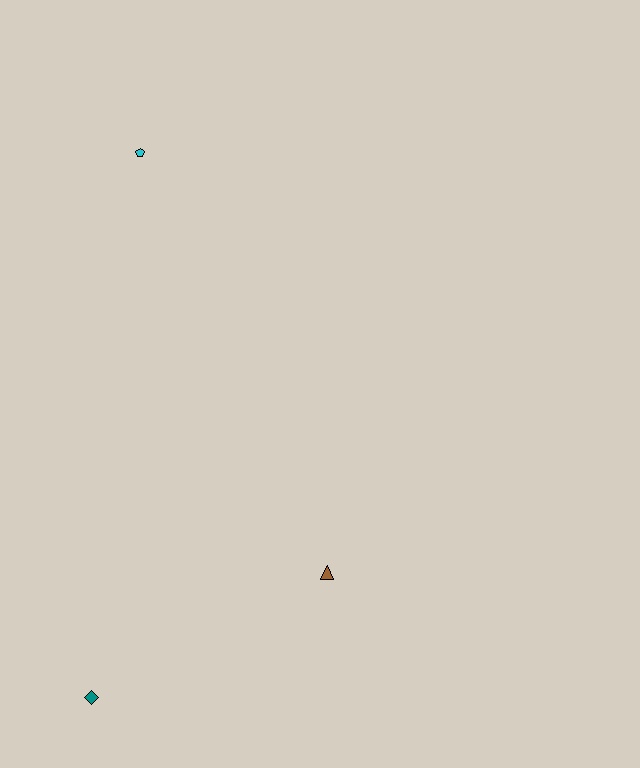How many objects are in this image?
There are 3 objects.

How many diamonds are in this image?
There is 1 diamond.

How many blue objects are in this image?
There are no blue objects.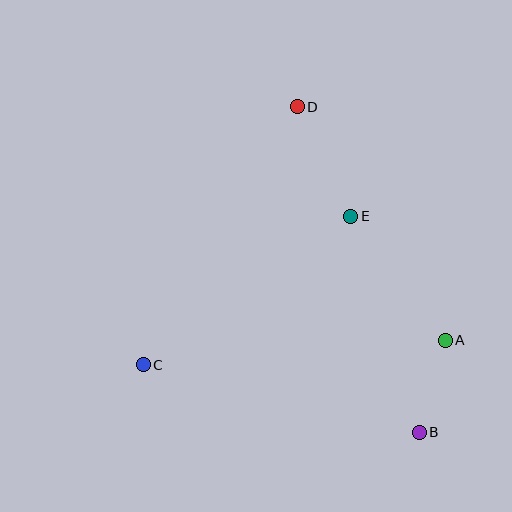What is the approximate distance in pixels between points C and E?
The distance between C and E is approximately 255 pixels.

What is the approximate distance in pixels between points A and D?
The distance between A and D is approximately 277 pixels.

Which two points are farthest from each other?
Points B and D are farthest from each other.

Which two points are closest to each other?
Points A and B are closest to each other.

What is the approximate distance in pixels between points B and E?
The distance between B and E is approximately 227 pixels.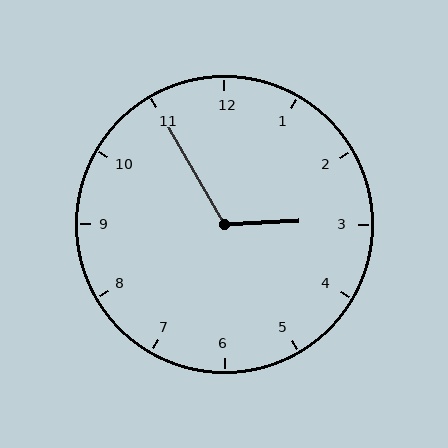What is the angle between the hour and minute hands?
Approximately 118 degrees.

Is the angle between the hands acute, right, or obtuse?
It is obtuse.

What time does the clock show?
2:55.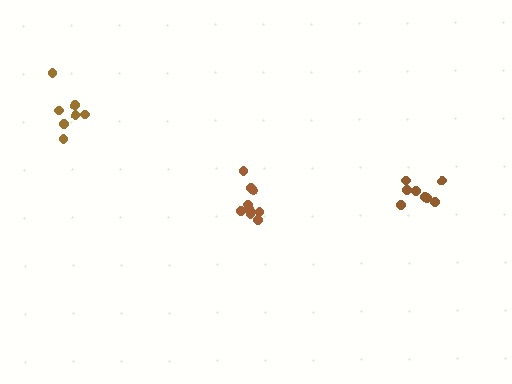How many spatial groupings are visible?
There are 3 spatial groupings.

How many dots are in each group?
Group 1: 7 dots, Group 2: 8 dots, Group 3: 10 dots (25 total).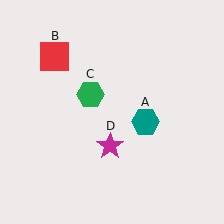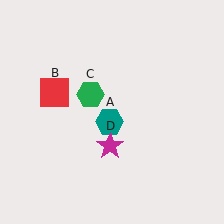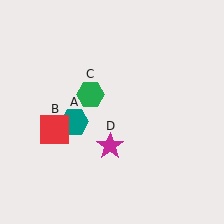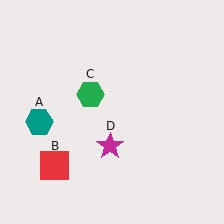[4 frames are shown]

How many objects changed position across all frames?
2 objects changed position: teal hexagon (object A), red square (object B).